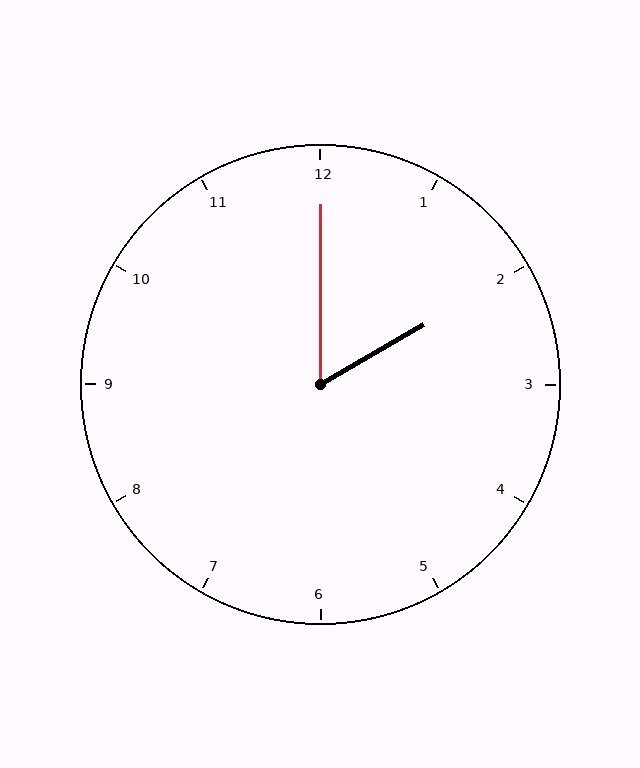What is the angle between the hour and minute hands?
Approximately 60 degrees.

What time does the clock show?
2:00.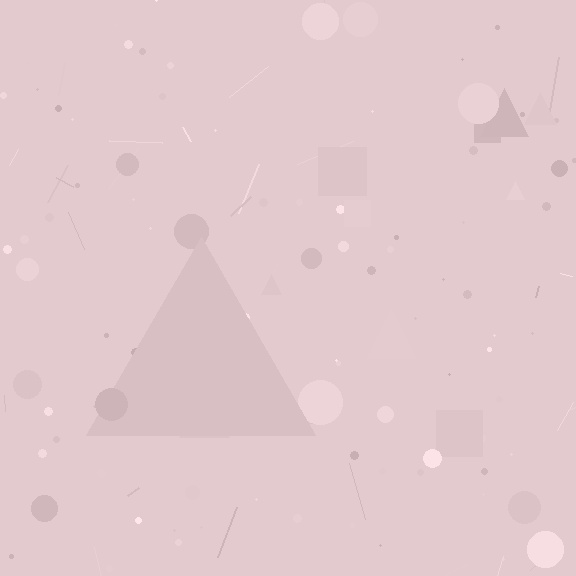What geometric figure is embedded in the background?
A triangle is embedded in the background.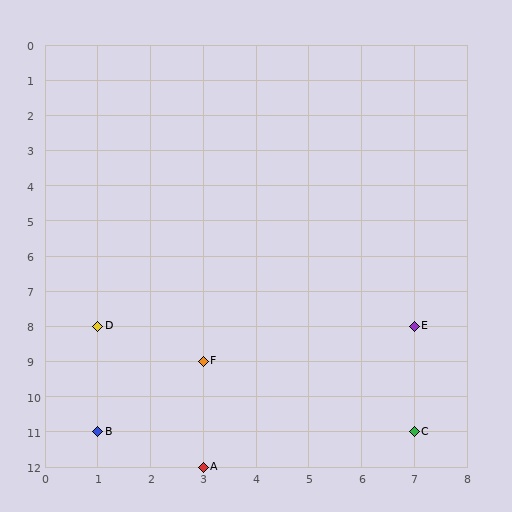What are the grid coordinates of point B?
Point B is at grid coordinates (1, 11).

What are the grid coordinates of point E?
Point E is at grid coordinates (7, 8).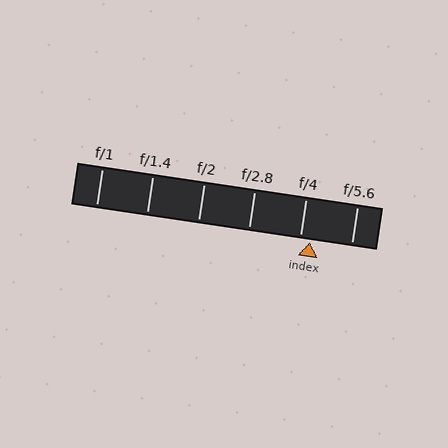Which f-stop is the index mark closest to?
The index mark is closest to f/4.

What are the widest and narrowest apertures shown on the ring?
The widest aperture shown is f/1 and the narrowest is f/5.6.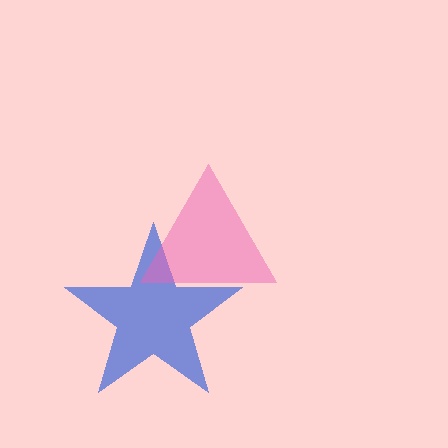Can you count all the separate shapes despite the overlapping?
Yes, there are 2 separate shapes.